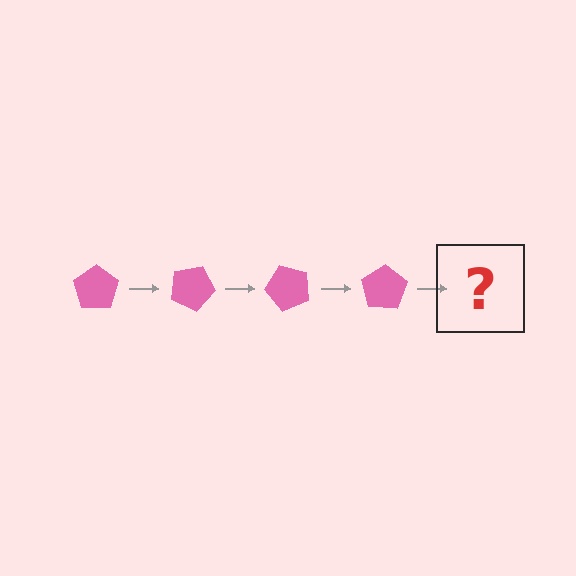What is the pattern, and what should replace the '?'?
The pattern is that the pentagon rotates 25 degrees each step. The '?' should be a pink pentagon rotated 100 degrees.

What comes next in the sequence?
The next element should be a pink pentagon rotated 100 degrees.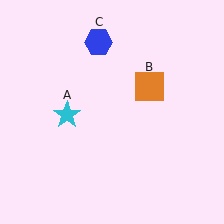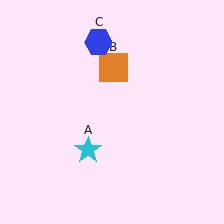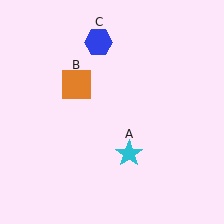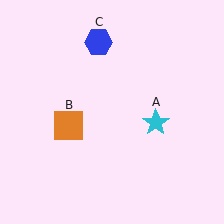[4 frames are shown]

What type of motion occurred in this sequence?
The cyan star (object A), orange square (object B) rotated counterclockwise around the center of the scene.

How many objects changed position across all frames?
2 objects changed position: cyan star (object A), orange square (object B).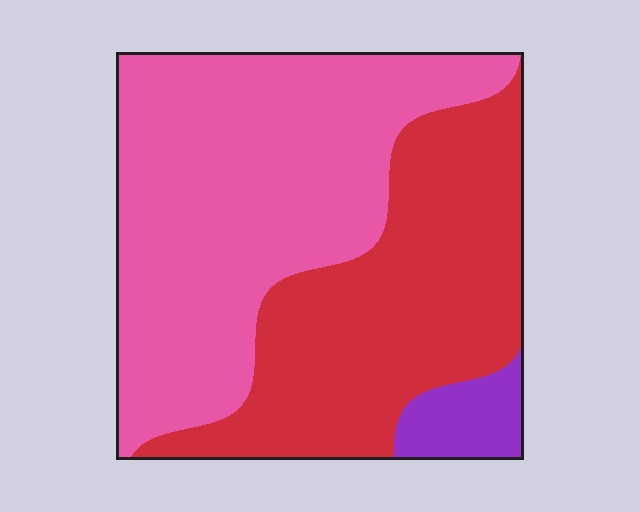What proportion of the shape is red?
Red covers 41% of the shape.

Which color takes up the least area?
Purple, at roughly 5%.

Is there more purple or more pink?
Pink.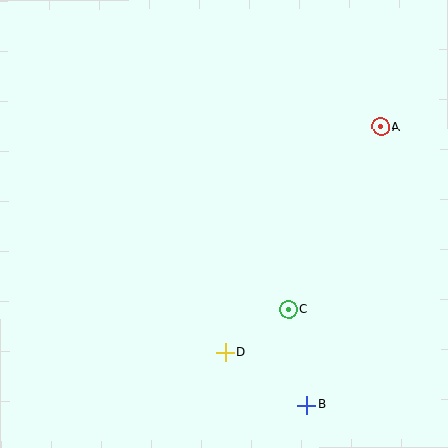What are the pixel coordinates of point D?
Point D is at (225, 352).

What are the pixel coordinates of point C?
Point C is at (289, 309).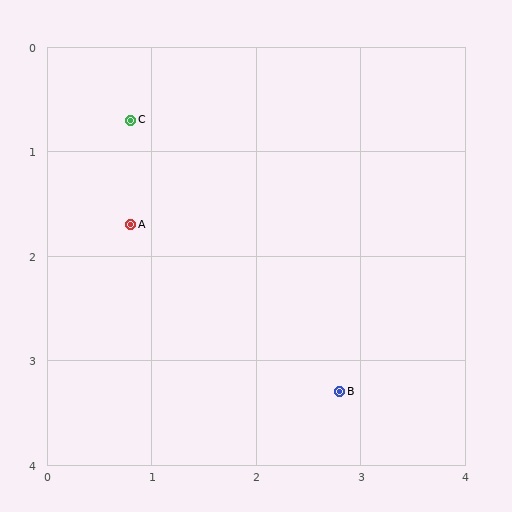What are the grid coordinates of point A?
Point A is at approximately (0.8, 1.7).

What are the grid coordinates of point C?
Point C is at approximately (0.8, 0.7).